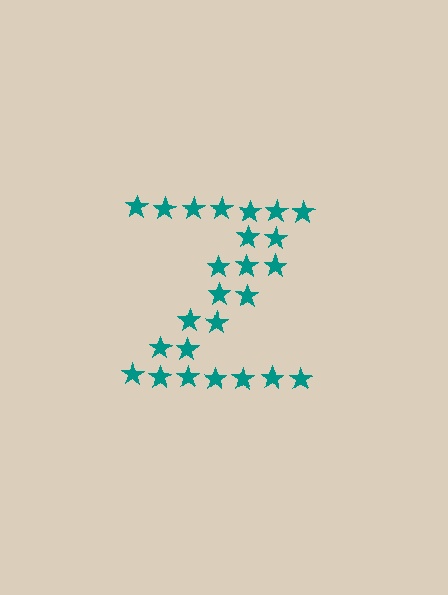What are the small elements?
The small elements are stars.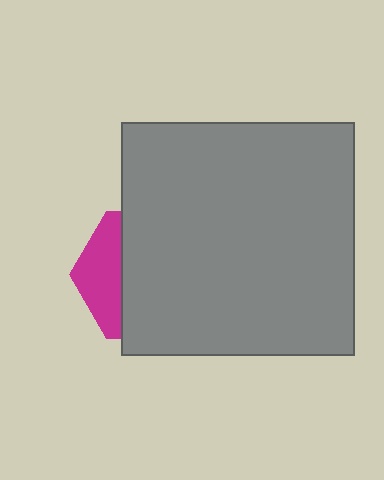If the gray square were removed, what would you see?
You would see the complete magenta hexagon.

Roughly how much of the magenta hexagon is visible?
A small part of it is visible (roughly 31%).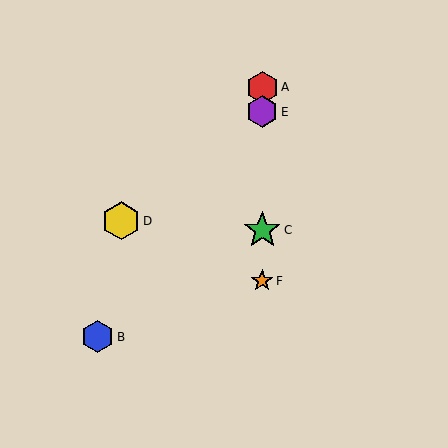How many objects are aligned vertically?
4 objects (A, C, E, F) are aligned vertically.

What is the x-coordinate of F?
Object F is at x≈262.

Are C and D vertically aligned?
No, C is at x≈262 and D is at x≈121.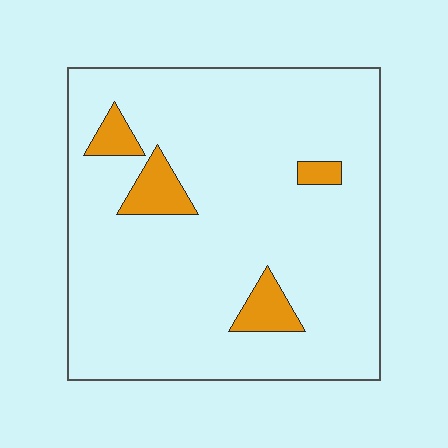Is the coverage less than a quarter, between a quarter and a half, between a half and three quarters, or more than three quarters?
Less than a quarter.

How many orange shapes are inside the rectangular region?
4.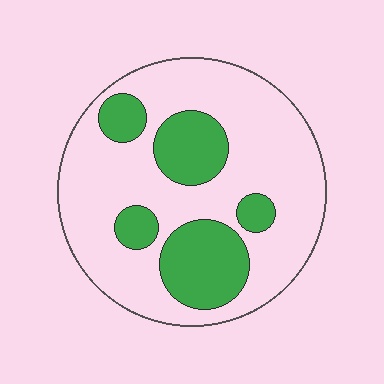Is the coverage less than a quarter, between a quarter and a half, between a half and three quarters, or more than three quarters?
Between a quarter and a half.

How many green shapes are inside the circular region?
5.